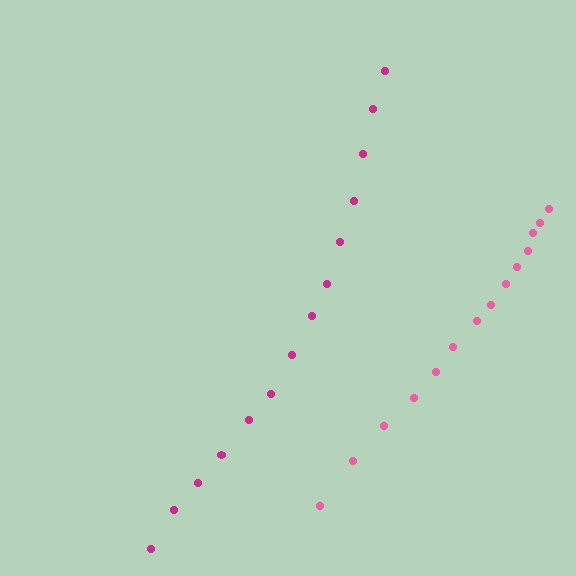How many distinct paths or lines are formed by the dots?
There are 2 distinct paths.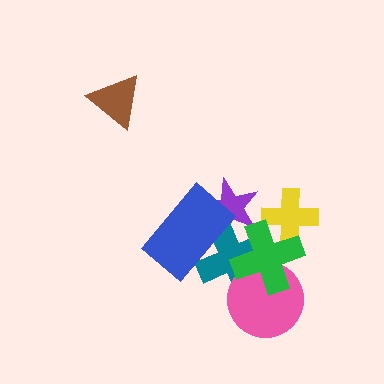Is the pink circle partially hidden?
Yes, it is partially covered by another shape.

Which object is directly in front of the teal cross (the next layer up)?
The pink circle is directly in front of the teal cross.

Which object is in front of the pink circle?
The green cross is in front of the pink circle.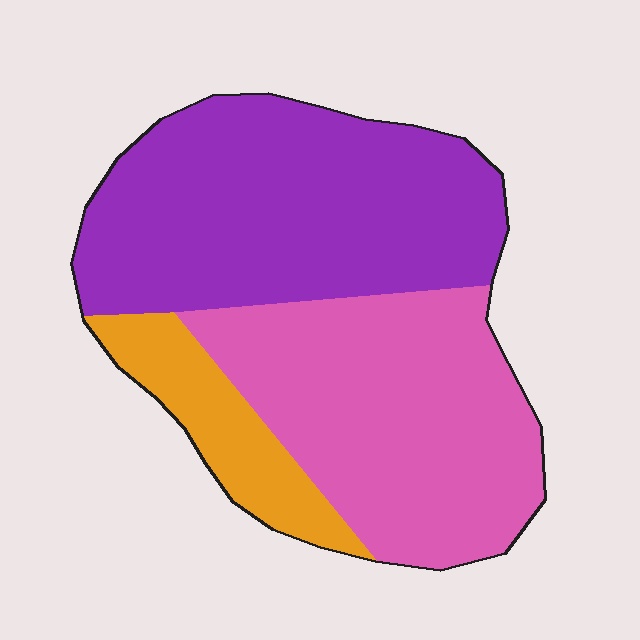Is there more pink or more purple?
Purple.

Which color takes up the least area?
Orange, at roughly 15%.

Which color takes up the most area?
Purple, at roughly 45%.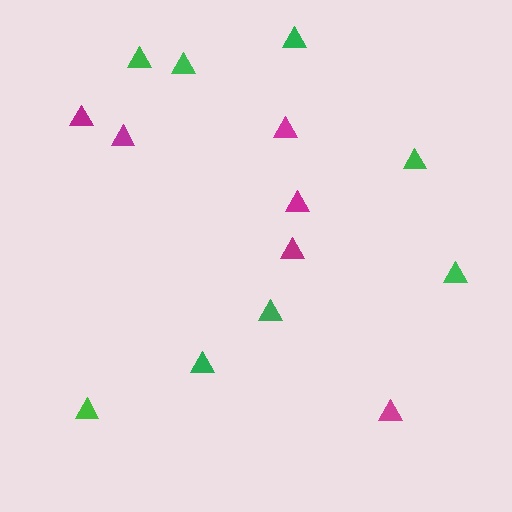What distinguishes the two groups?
There are 2 groups: one group of magenta triangles (6) and one group of green triangles (8).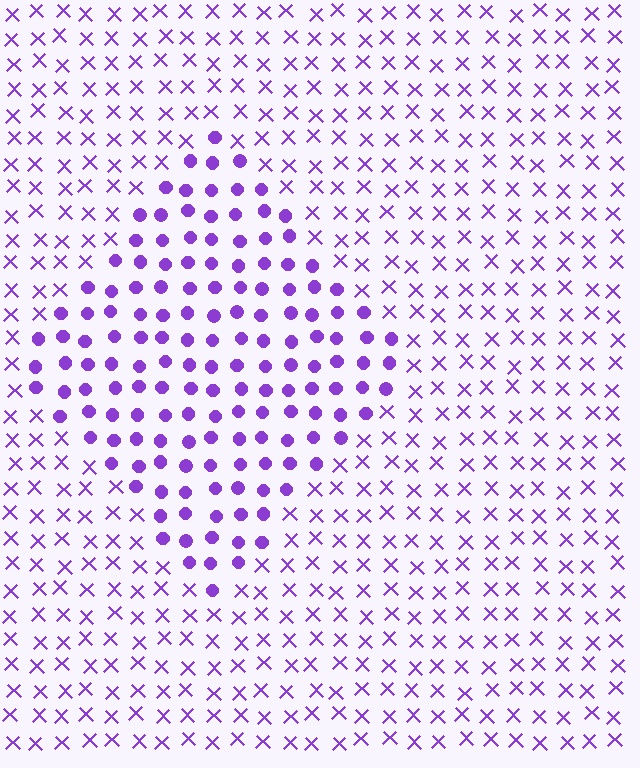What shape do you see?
I see a diamond.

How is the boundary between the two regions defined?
The boundary is defined by a change in element shape: circles inside vs. X marks outside. All elements share the same color and spacing.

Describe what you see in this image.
The image is filled with small purple elements arranged in a uniform grid. A diamond-shaped region contains circles, while the surrounding area contains X marks. The boundary is defined purely by the change in element shape.